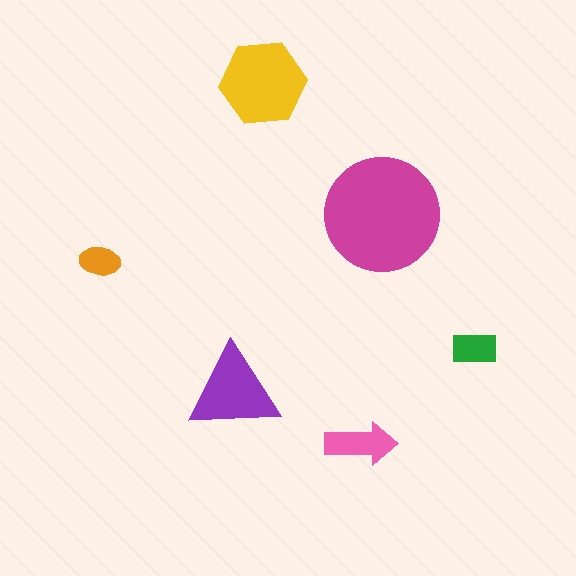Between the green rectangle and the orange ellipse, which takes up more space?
The green rectangle.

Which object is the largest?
The magenta circle.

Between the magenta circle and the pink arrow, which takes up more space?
The magenta circle.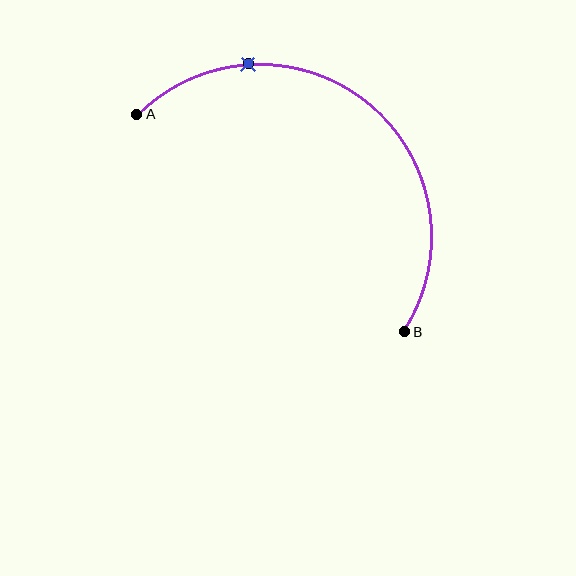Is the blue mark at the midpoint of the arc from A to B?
No. The blue mark lies on the arc but is closer to endpoint A. The arc midpoint would be at the point on the curve equidistant along the arc from both A and B.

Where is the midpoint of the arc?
The arc midpoint is the point on the curve farthest from the straight line joining A and B. It sits above and to the right of that line.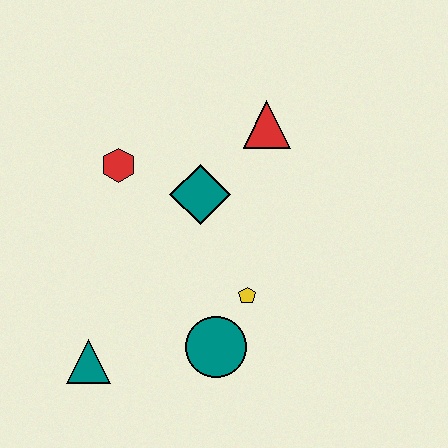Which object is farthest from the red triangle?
The teal triangle is farthest from the red triangle.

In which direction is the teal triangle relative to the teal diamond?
The teal triangle is below the teal diamond.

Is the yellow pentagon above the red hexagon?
No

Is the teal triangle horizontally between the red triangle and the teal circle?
No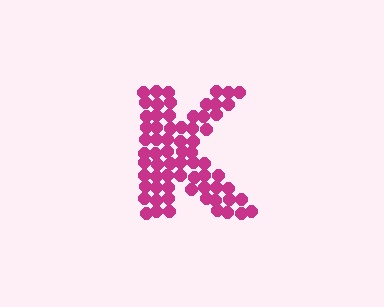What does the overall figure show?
The overall figure shows the letter K.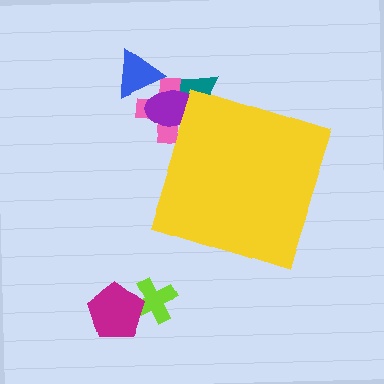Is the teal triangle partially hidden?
Yes, the teal triangle is partially hidden behind the yellow diamond.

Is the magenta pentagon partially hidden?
No, the magenta pentagon is fully visible.